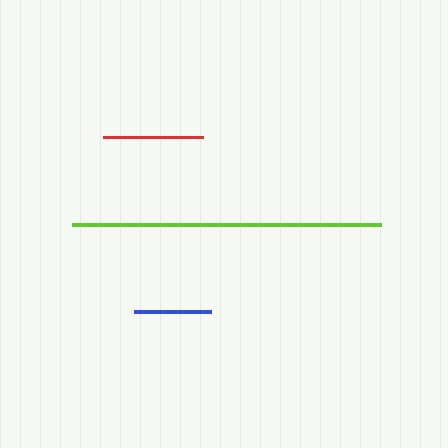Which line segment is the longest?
The lime line is the longest at approximately 309 pixels.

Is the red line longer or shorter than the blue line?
The red line is longer than the blue line.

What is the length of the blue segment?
The blue segment is approximately 76 pixels long.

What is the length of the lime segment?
The lime segment is approximately 309 pixels long.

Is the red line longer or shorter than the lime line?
The lime line is longer than the red line.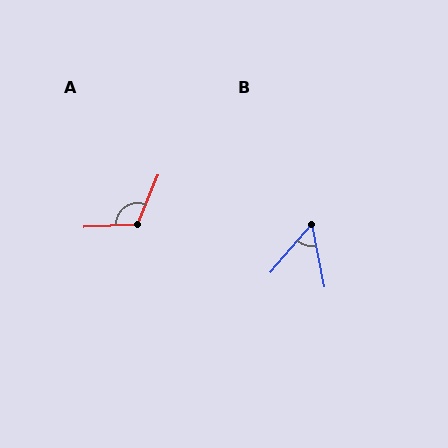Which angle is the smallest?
B, at approximately 52 degrees.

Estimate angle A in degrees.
Approximately 115 degrees.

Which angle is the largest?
A, at approximately 115 degrees.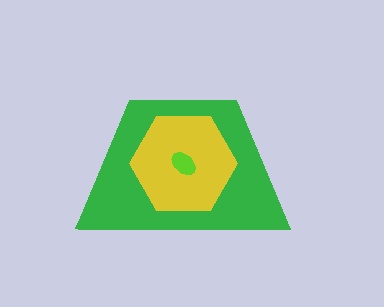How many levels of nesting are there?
3.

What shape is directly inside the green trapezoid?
The yellow hexagon.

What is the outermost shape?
The green trapezoid.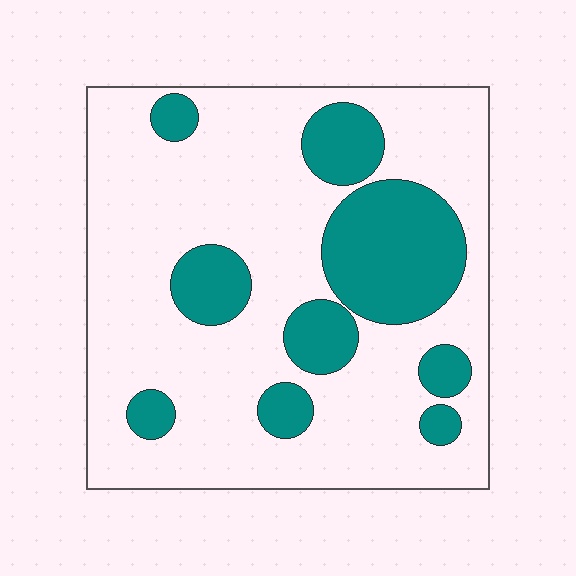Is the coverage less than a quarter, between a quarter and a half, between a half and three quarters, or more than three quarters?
Between a quarter and a half.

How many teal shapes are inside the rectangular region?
9.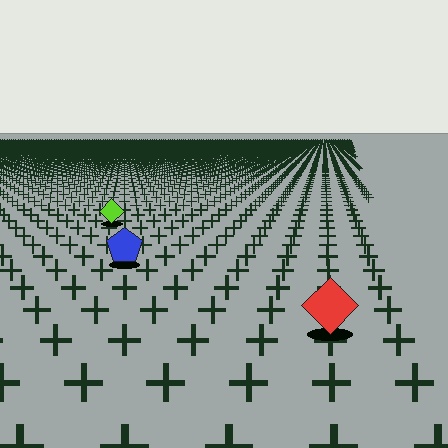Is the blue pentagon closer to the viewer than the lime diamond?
Yes. The blue pentagon is closer — you can tell from the texture gradient: the ground texture is coarser near it.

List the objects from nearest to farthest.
From nearest to farthest: the red diamond, the blue pentagon, the lime diamond.